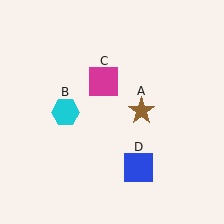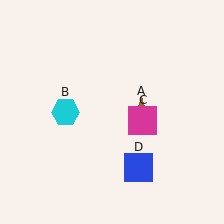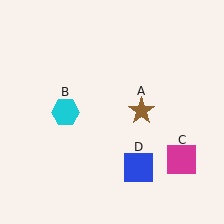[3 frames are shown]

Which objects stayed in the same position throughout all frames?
Brown star (object A) and cyan hexagon (object B) and blue square (object D) remained stationary.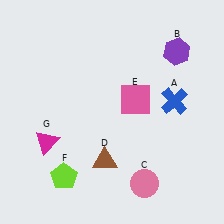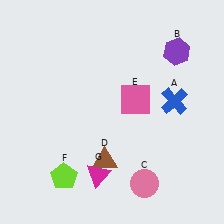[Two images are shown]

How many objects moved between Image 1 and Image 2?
1 object moved between the two images.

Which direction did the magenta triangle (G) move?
The magenta triangle (G) moved right.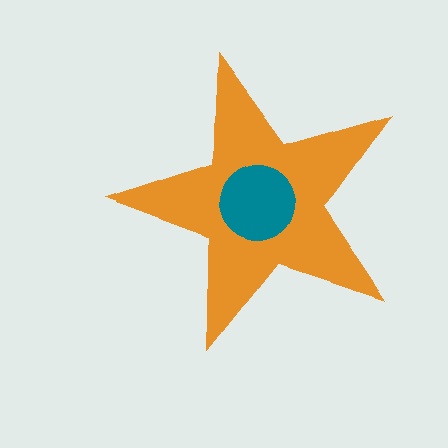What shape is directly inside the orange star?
The teal circle.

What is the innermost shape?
The teal circle.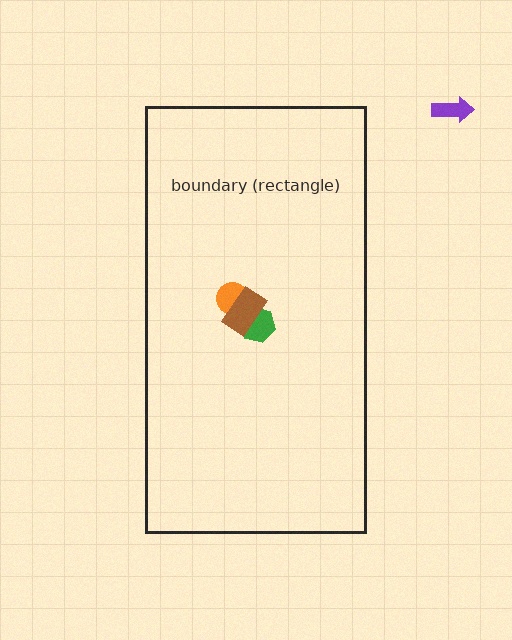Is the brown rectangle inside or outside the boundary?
Inside.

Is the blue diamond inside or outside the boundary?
Inside.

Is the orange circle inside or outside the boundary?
Inside.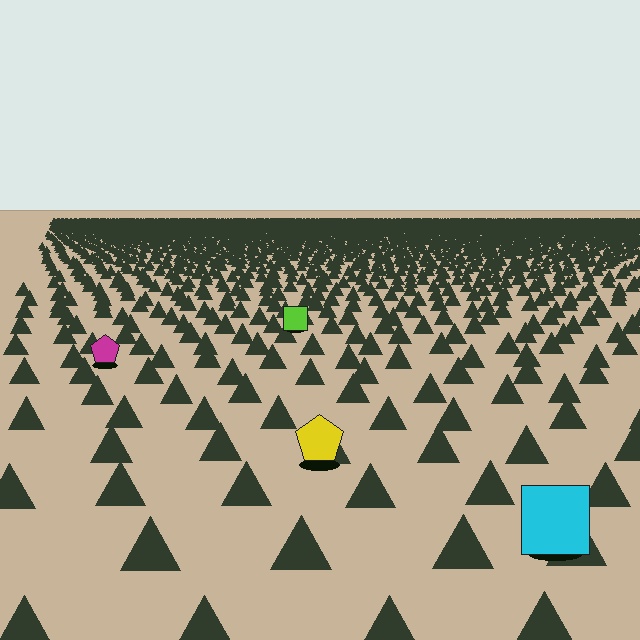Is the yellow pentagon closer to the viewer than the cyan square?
No. The cyan square is closer — you can tell from the texture gradient: the ground texture is coarser near it.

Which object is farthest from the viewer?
The lime square is farthest from the viewer. It appears smaller and the ground texture around it is denser.